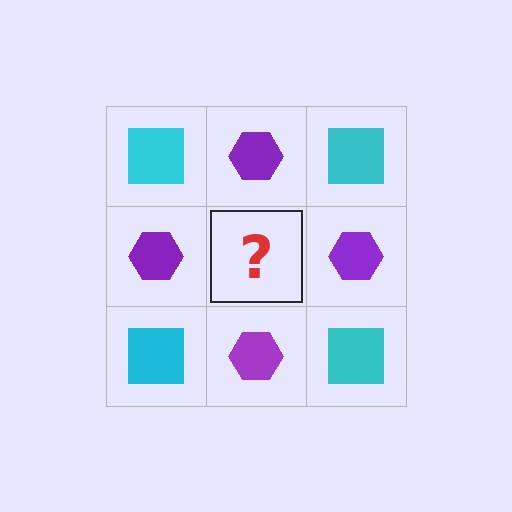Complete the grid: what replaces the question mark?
The question mark should be replaced with a cyan square.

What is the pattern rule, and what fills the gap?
The rule is that it alternates cyan square and purple hexagon in a checkerboard pattern. The gap should be filled with a cyan square.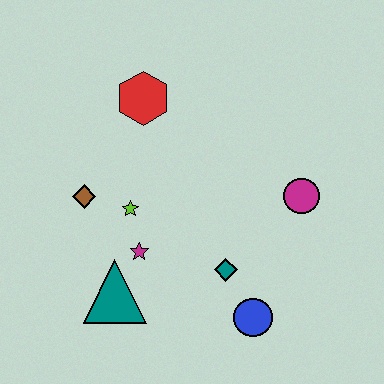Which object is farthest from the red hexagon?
The blue circle is farthest from the red hexagon.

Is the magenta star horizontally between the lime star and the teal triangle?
No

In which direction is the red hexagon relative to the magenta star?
The red hexagon is above the magenta star.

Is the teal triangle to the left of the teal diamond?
Yes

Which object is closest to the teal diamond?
The blue circle is closest to the teal diamond.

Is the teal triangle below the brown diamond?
Yes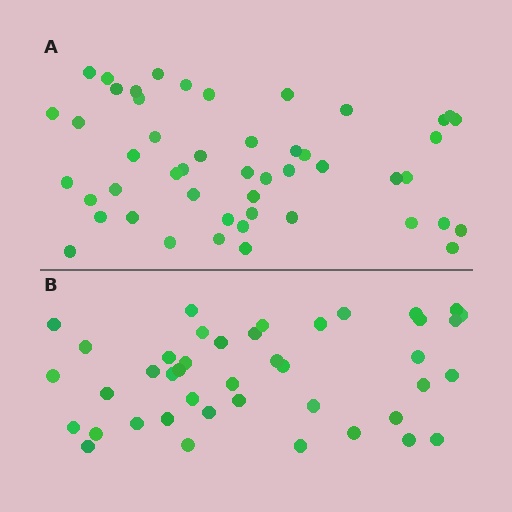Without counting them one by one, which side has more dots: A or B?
Region A (the top region) has more dots.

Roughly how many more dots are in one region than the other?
Region A has roughly 8 or so more dots than region B.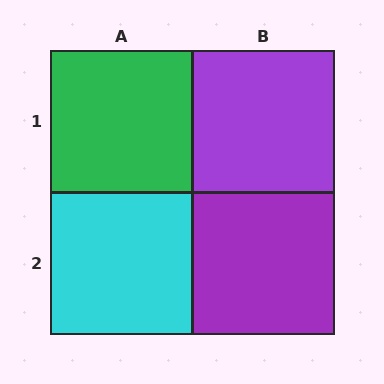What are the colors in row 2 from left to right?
Cyan, purple.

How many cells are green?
1 cell is green.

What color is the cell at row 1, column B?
Purple.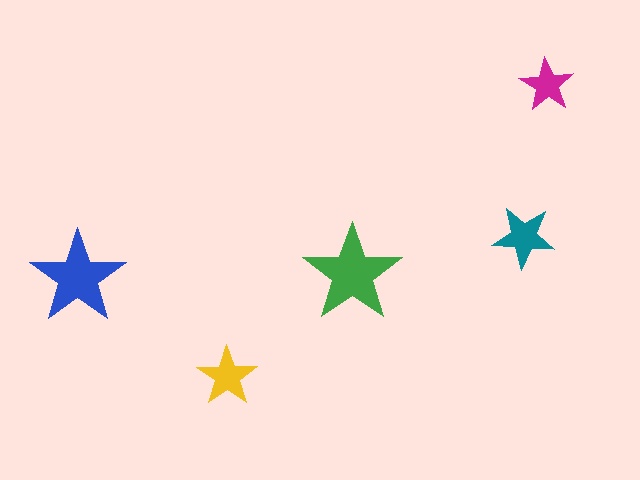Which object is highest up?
The magenta star is topmost.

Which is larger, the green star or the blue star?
The green one.